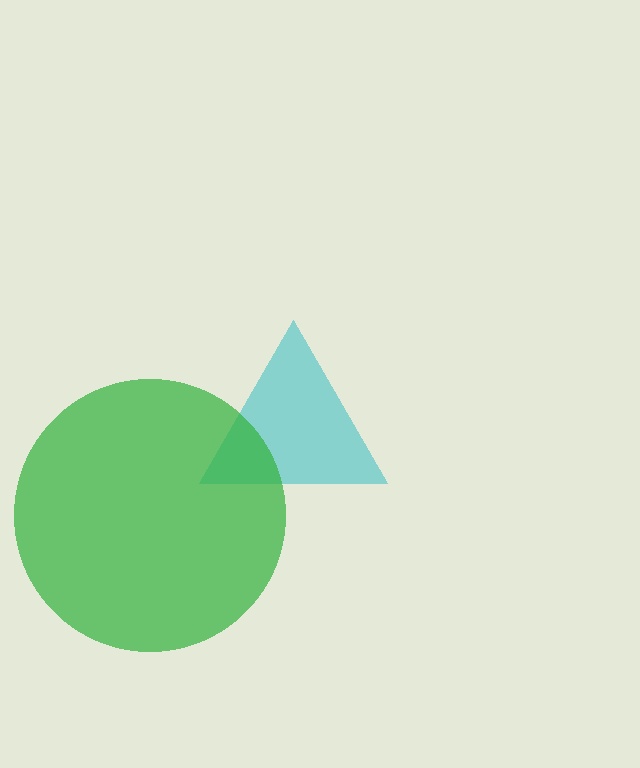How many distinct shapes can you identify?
There are 2 distinct shapes: a cyan triangle, a green circle.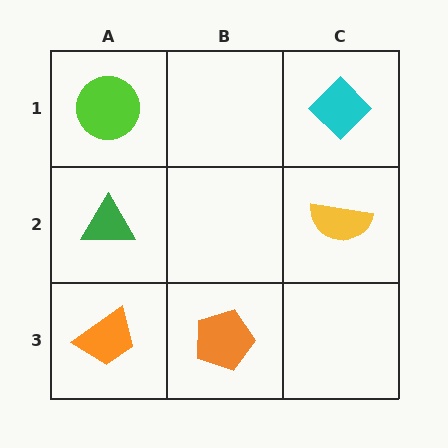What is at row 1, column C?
A cyan diamond.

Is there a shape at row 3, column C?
No, that cell is empty.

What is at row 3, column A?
An orange trapezoid.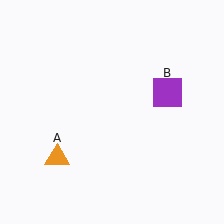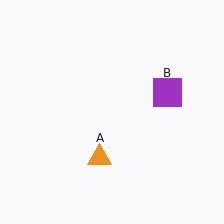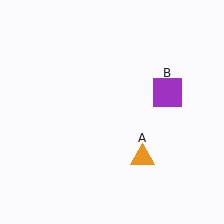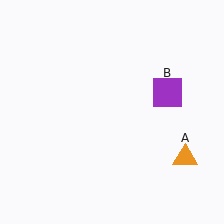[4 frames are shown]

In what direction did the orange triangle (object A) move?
The orange triangle (object A) moved right.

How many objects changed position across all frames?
1 object changed position: orange triangle (object A).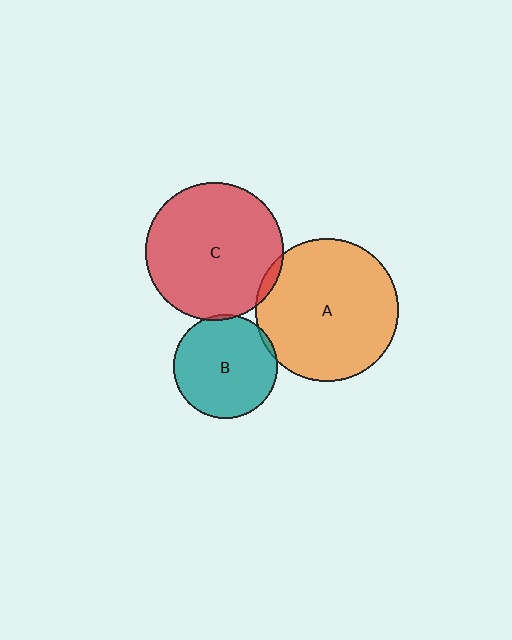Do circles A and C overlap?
Yes.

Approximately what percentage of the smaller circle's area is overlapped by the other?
Approximately 5%.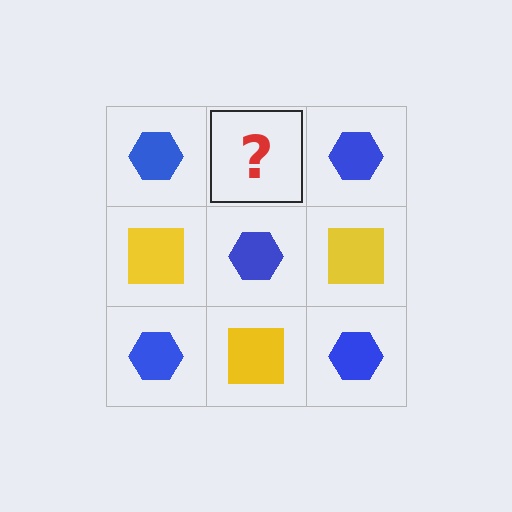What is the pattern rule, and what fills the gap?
The rule is that it alternates blue hexagon and yellow square in a checkerboard pattern. The gap should be filled with a yellow square.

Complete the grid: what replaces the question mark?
The question mark should be replaced with a yellow square.